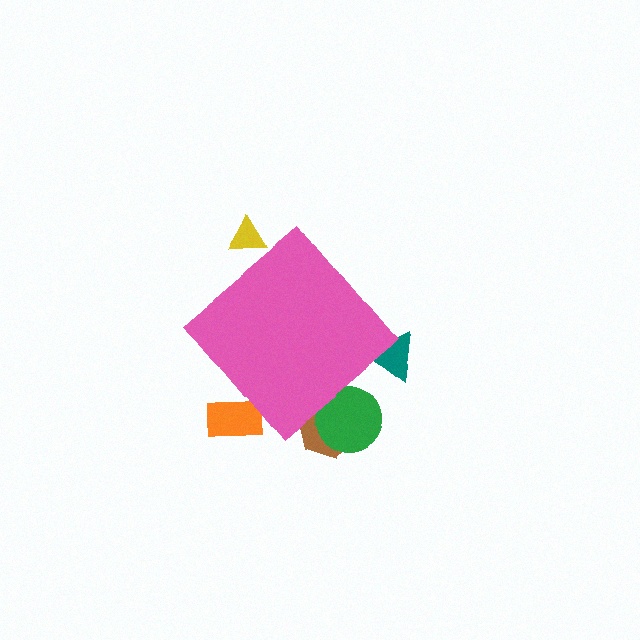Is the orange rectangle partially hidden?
Yes, the orange rectangle is partially hidden behind the pink diamond.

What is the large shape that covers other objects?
A pink diamond.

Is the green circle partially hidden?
Yes, the green circle is partially hidden behind the pink diamond.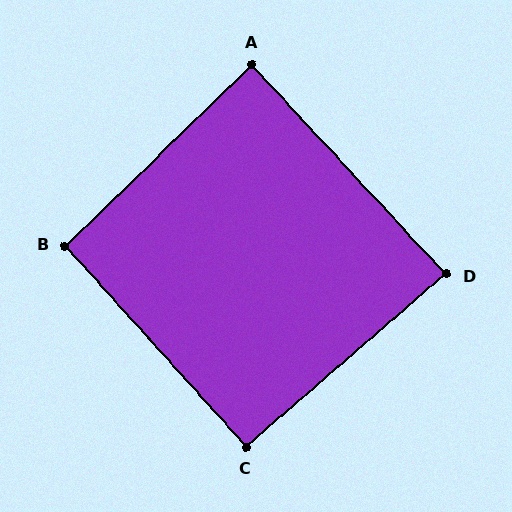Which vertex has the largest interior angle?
B, at approximately 92 degrees.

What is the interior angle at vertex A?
Approximately 89 degrees (approximately right).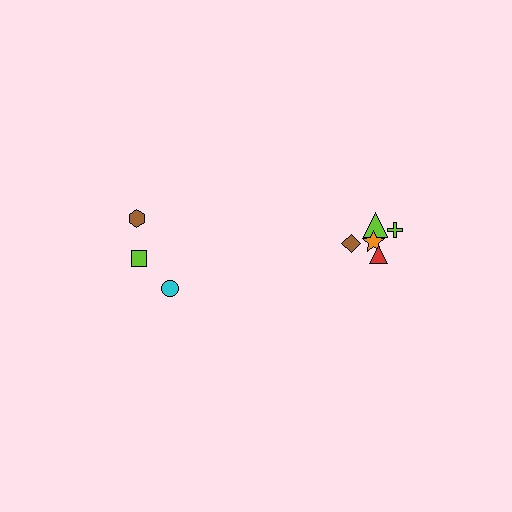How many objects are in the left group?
There are 3 objects.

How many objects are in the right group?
There are 5 objects.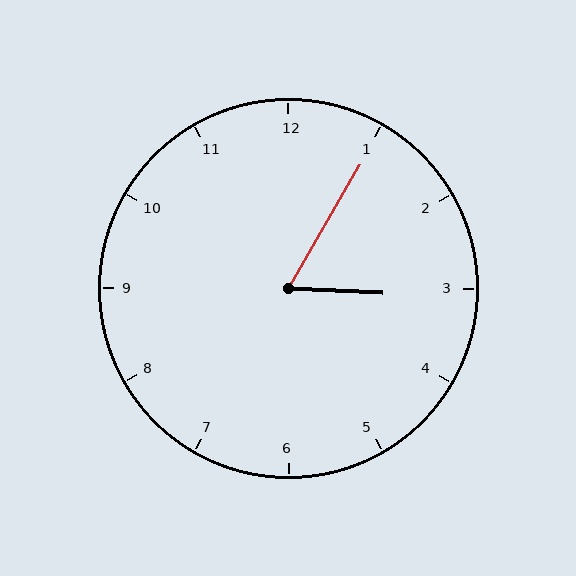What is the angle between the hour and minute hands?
Approximately 62 degrees.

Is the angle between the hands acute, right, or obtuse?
It is acute.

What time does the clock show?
3:05.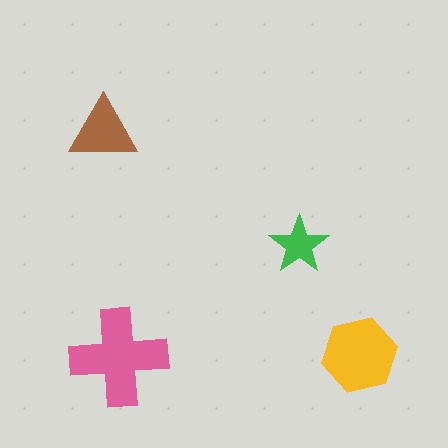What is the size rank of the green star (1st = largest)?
4th.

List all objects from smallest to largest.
The green star, the brown triangle, the yellow hexagon, the pink cross.